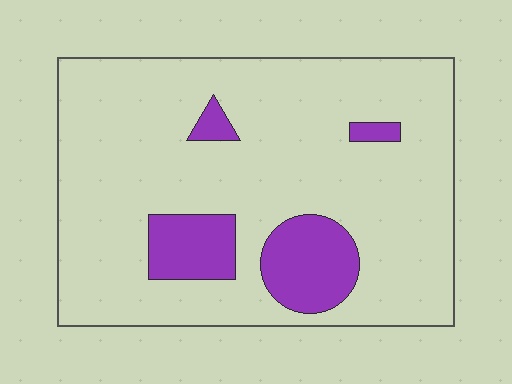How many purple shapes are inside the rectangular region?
4.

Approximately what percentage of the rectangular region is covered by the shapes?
Approximately 15%.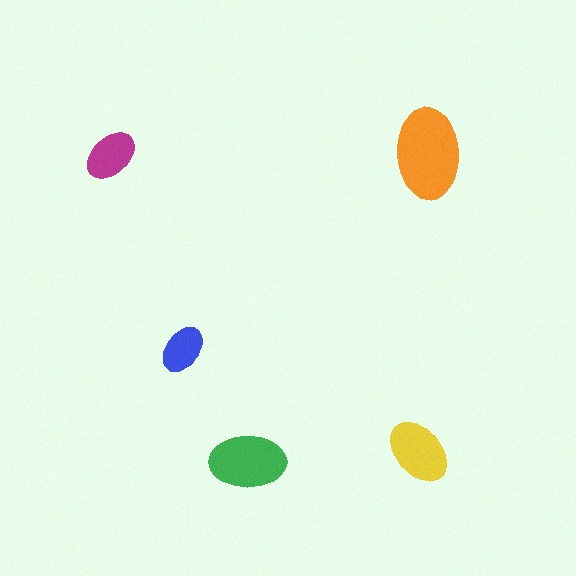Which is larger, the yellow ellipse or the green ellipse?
The green one.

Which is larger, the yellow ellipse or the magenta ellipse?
The yellow one.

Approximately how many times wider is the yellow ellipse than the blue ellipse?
About 1.5 times wider.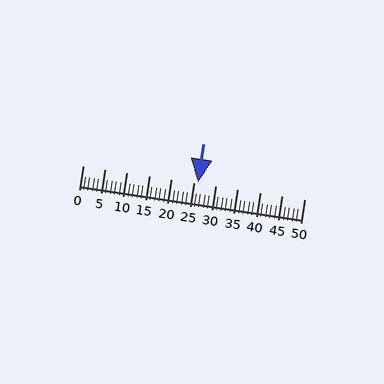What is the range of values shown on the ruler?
The ruler shows values from 0 to 50.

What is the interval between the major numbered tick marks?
The major tick marks are spaced 5 units apart.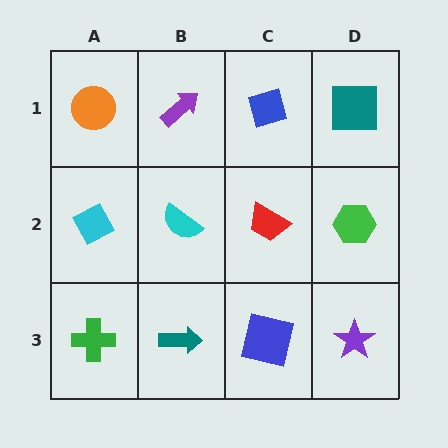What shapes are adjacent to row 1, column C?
A red trapezoid (row 2, column C), a purple arrow (row 1, column B), a teal square (row 1, column D).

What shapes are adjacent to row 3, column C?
A red trapezoid (row 2, column C), a teal arrow (row 3, column B), a purple star (row 3, column D).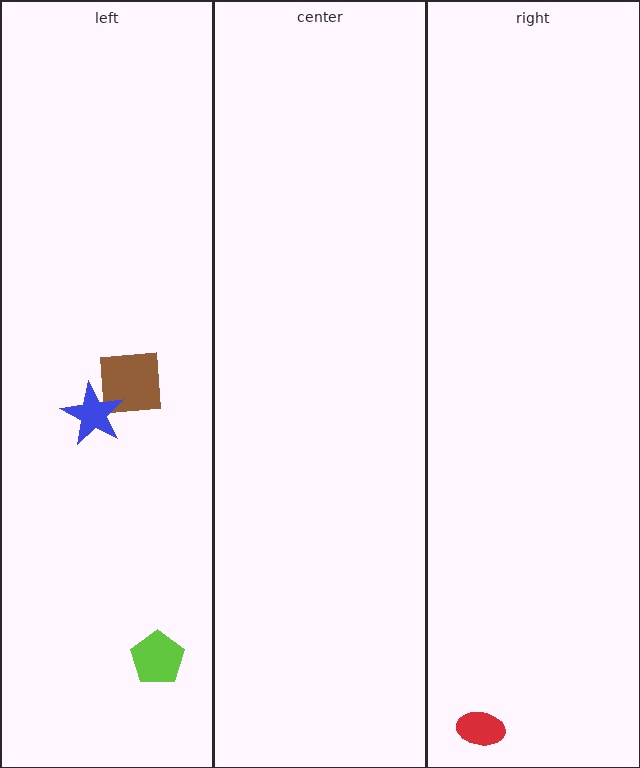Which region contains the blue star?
The left region.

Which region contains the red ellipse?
The right region.